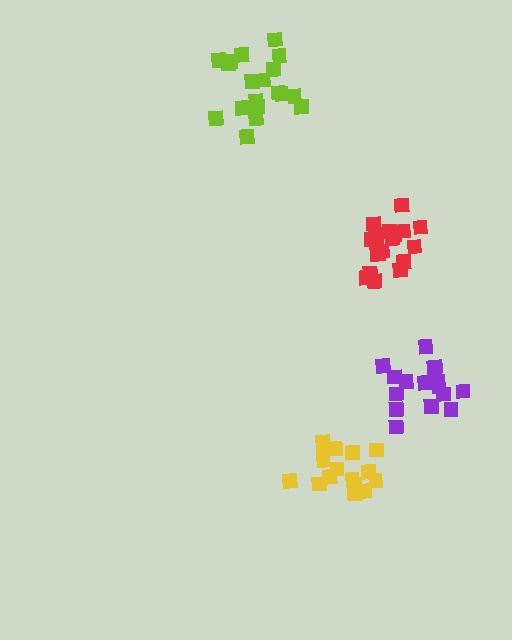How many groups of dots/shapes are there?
There are 4 groups.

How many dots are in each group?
Group 1: 16 dots, Group 2: 21 dots, Group 3: 19 dots, Group 4: 16 dots (72 total).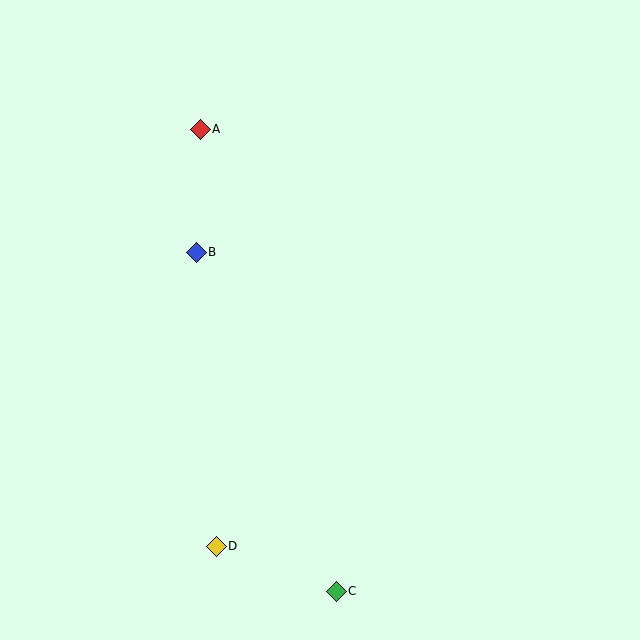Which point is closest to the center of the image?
Point B at (196, 252) is closest to the center.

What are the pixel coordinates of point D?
Point D is at (216, 546).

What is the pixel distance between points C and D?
The distance between C and D is 128 pixels.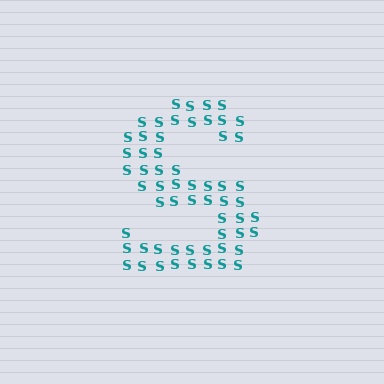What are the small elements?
The small elements are letter S's.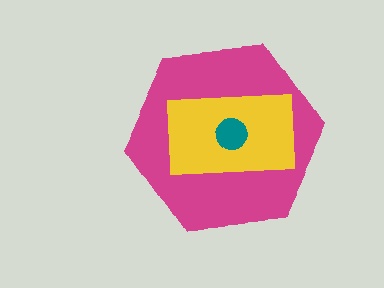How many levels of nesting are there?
3.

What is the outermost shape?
The magenta hexagon.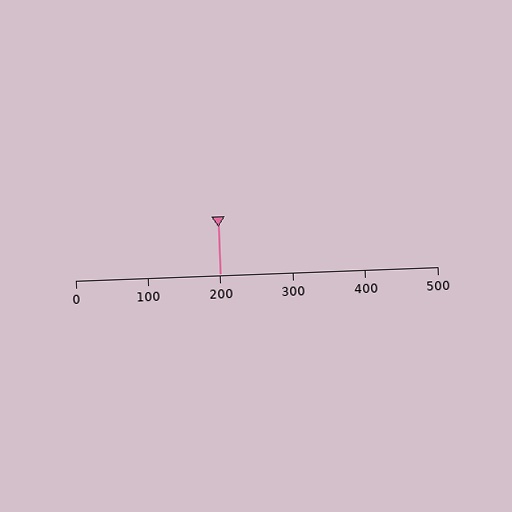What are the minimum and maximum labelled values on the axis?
The axis runs from 0 to 500.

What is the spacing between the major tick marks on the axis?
The major ticks are spaced 100 apart.